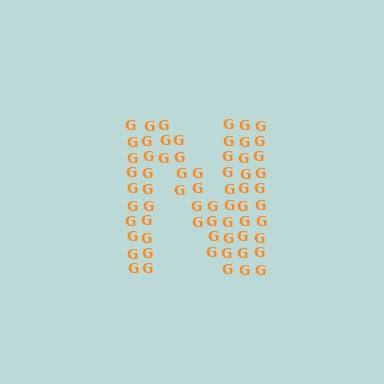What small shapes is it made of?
It is made of small letter G's.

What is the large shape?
The large shape is the letter N.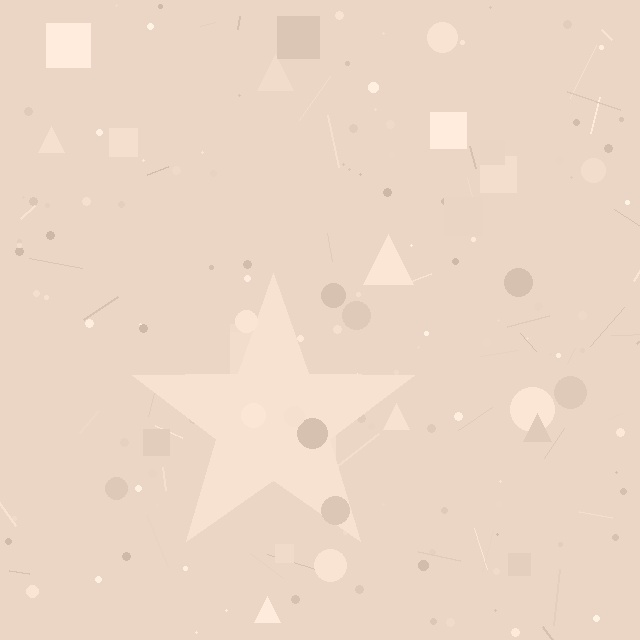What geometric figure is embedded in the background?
A star is embedded in the background.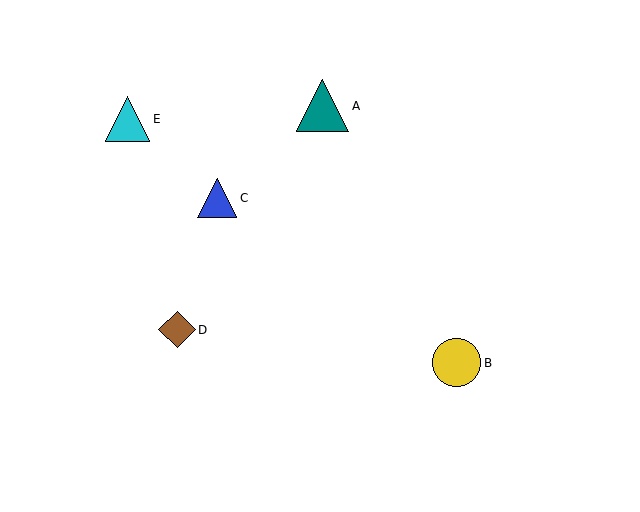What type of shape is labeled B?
Shape B is a yellow circle.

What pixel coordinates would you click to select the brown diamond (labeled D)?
Click at (177, 330) to select the brown diamond D.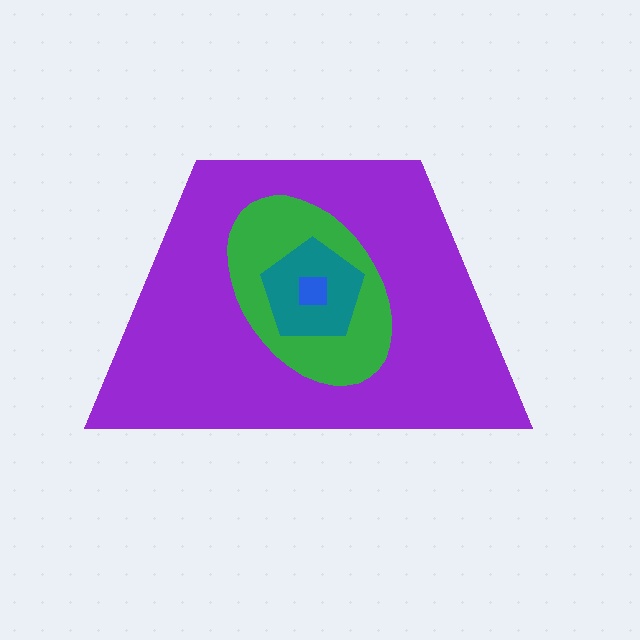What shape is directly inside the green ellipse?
The teal pentagon.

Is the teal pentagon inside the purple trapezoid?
Yes.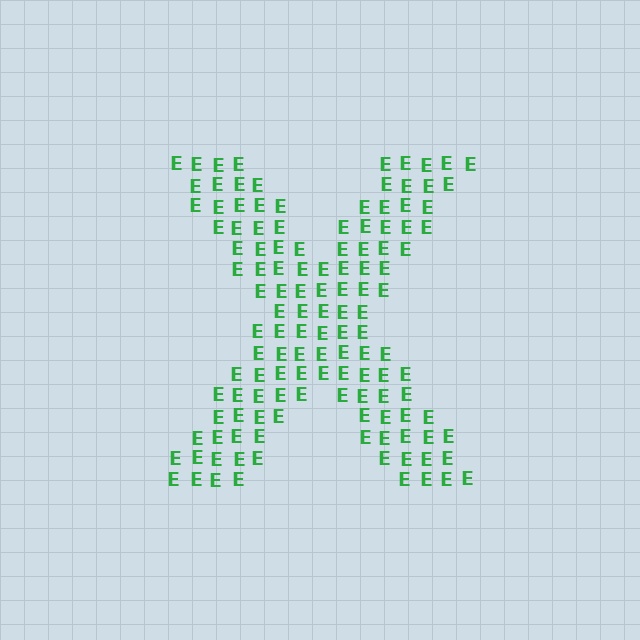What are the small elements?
The small elements are letter E's.